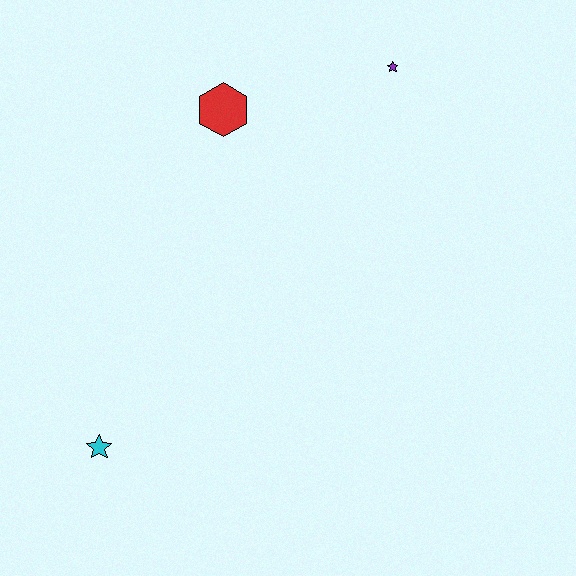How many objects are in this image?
There are 3 objects.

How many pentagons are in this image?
There are no pentagons.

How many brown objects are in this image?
There are no brown objects.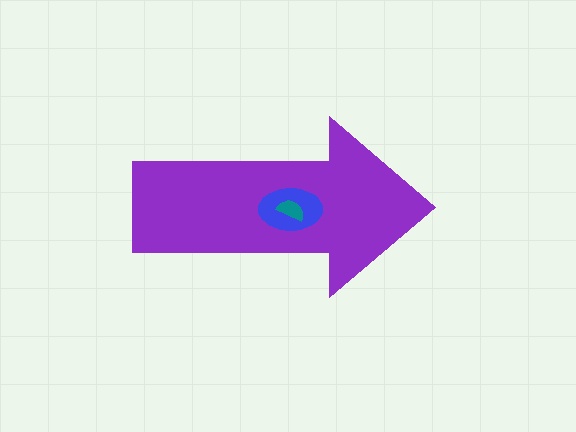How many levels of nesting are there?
3.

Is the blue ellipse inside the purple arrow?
Yes.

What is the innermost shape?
The teal semicircle.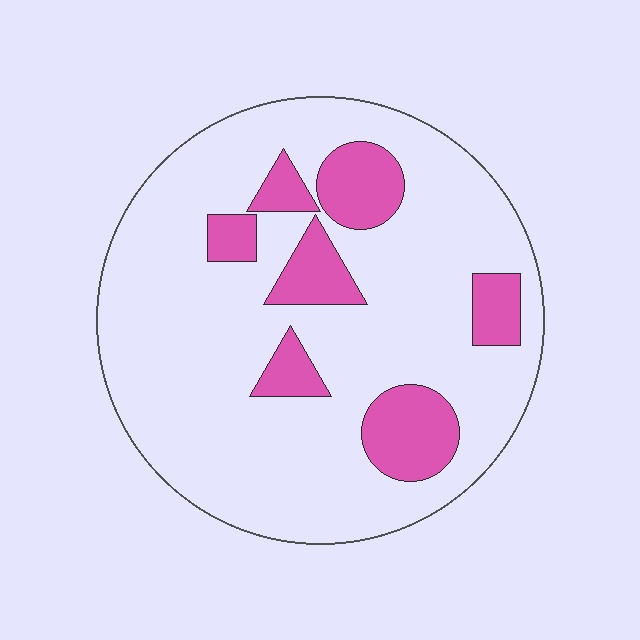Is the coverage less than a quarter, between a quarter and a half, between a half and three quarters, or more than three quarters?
Less than a quarter.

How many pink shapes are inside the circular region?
7.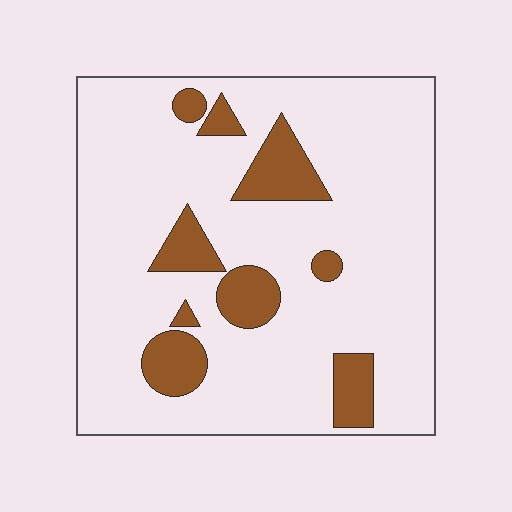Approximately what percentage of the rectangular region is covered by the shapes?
Approximately 15%.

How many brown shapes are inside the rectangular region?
9.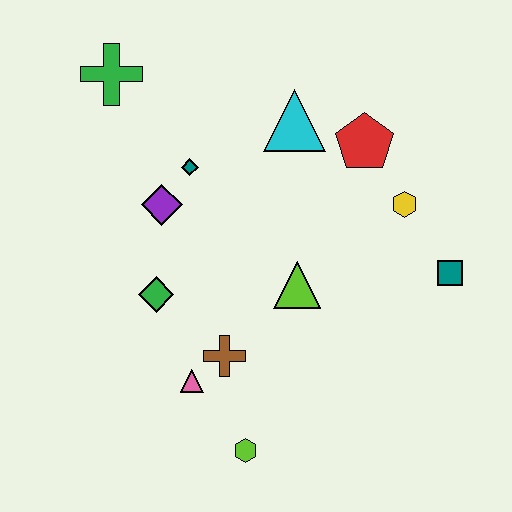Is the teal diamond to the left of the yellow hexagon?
Yes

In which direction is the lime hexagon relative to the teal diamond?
The lime hexagon is below the teal diamond.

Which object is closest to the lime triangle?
The brown cross is closest to the lime triangle.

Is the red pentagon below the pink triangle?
No